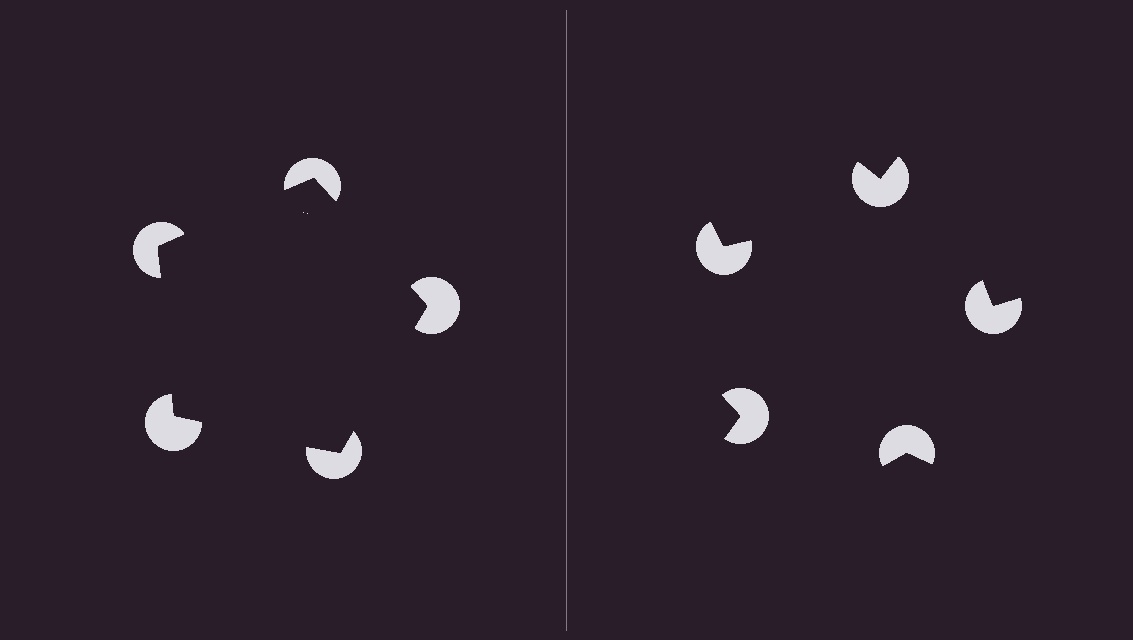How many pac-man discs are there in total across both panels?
10 — 5 on each side.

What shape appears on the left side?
An illusory pentagon.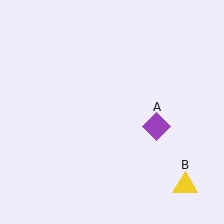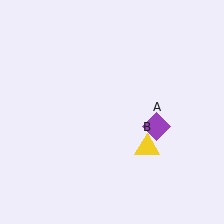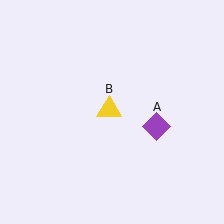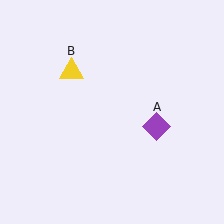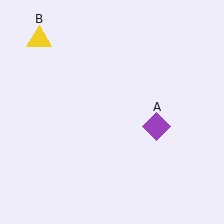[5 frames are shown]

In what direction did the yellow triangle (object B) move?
The yellow triangle (object B) moved up and to the left.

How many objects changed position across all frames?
1 object changed position: yellow triangle (object B).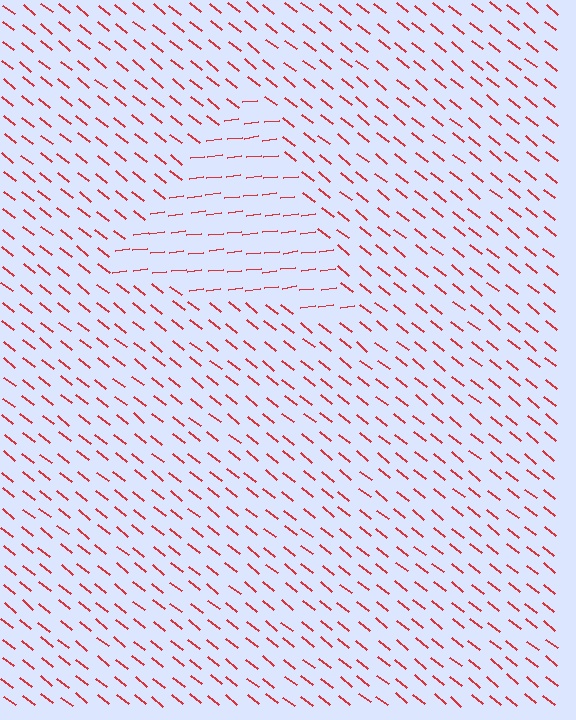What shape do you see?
I see a triangle.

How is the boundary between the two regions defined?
The boundary is defined purely by a change in line orientation (approximately 45 degrees difference). All lines are the same color and thickness.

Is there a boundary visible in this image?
Yes, there is a texture boundary formed by a change in line orientation.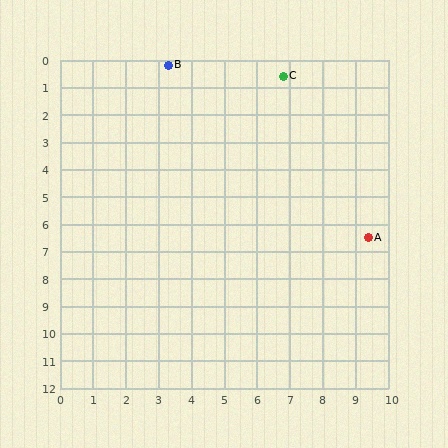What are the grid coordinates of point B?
Point B is at approximately (3.3, 0.2).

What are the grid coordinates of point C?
Point C is at approximately (6.8, 0.6).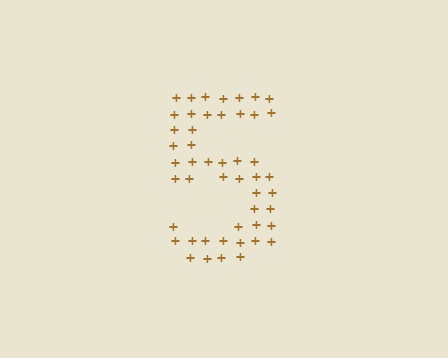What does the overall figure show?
The overall figure shows the digit 5.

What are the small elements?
The small elements are plus signs.